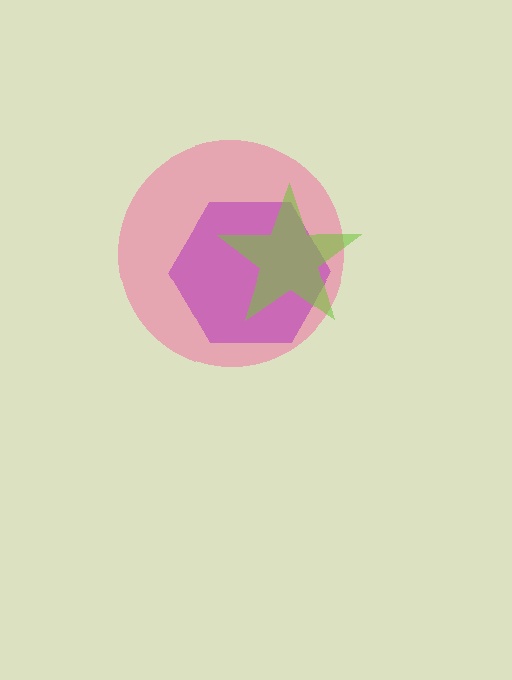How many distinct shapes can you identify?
There are 3 distinct shapes: a purple hexagon, a pink circle, a lime star.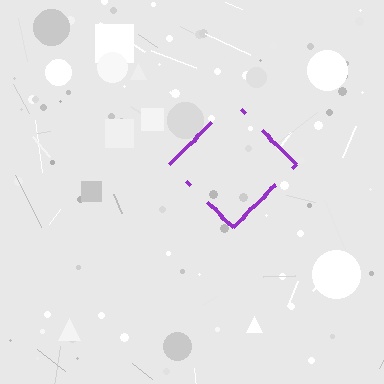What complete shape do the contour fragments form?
The contour fragments form a diamond.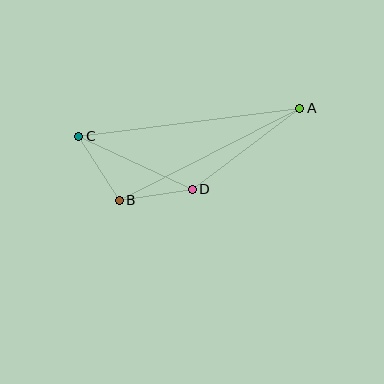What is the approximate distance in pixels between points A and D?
The distance between A and D is approximately 135 pixels.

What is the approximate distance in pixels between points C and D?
The distance between C and D is approximately 125 pixels.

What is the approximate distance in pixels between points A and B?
The distance between A and B is approximately 203 pixels.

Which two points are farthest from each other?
Points A and C are farthest from each other.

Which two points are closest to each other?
Points B and D are closest to each other.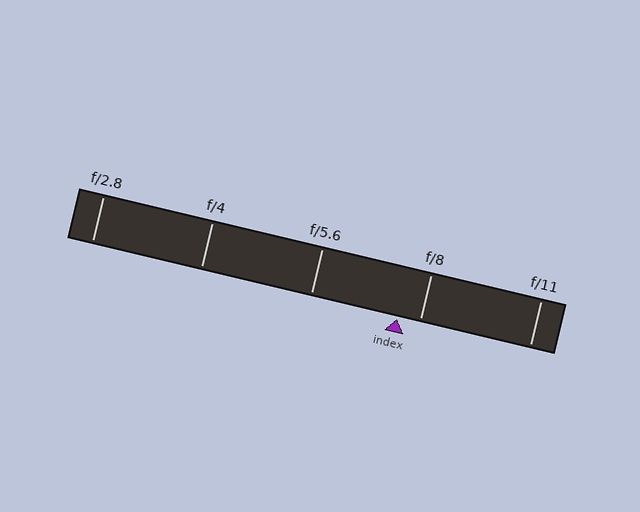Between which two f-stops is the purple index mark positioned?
The index mark is between f/5.6 and f/8.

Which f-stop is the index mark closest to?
The index mark is closest to f/8.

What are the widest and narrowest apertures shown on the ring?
The widest aperture shown is f/2.8 and the narrowest is f/11.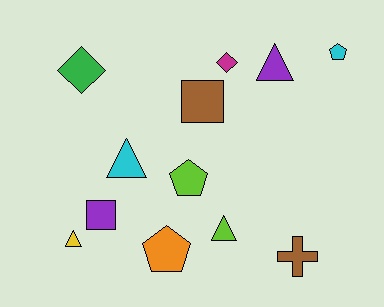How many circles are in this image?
There are no circles.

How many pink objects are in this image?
There are no pink objects.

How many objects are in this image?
There are 12 objects.